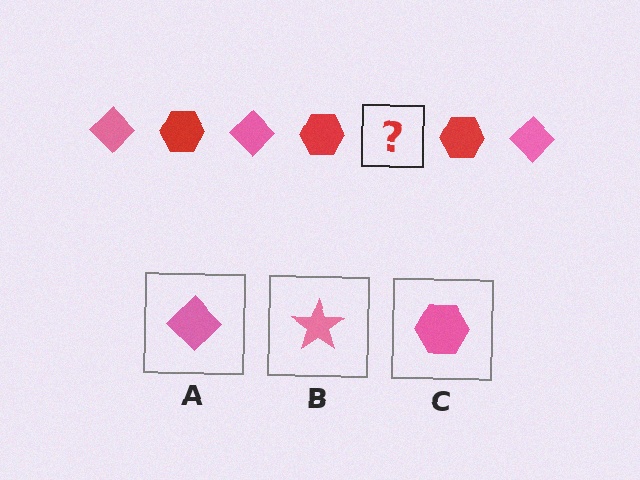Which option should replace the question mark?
Option A.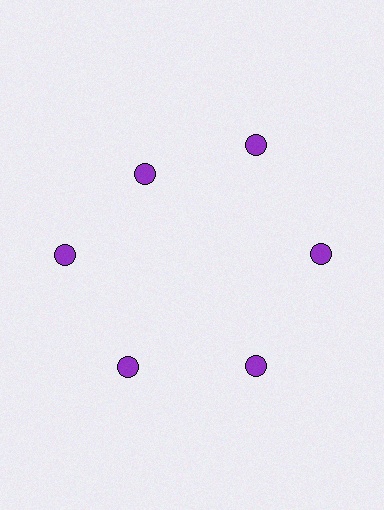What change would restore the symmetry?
The symmetry would be restored by moving it outward, back onto the ring so that all 6 circles sit at equal angles and equal distance from the center.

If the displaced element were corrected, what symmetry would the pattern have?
It would have 6-fold rotational symmetry — the pattern would map onto itself every 60 degrees.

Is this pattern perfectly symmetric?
No. The 6 purple circles are arranged in a ring, but one element near the 11 o'clock position is pulled inward toward the center, breaking the 6-fold rotational symmetry.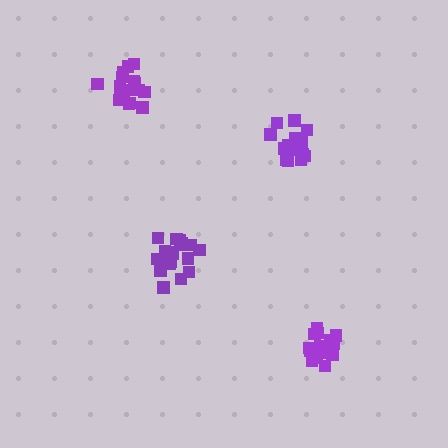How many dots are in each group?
Group 1: 17 dots, Group 2: 20 dots, Group 3: 16 dots, Group 4: 19 dots (72 total).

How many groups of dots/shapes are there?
There are 4 groups.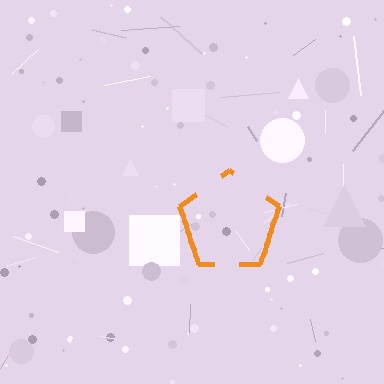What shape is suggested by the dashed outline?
The dashed outline suggests a pentagon.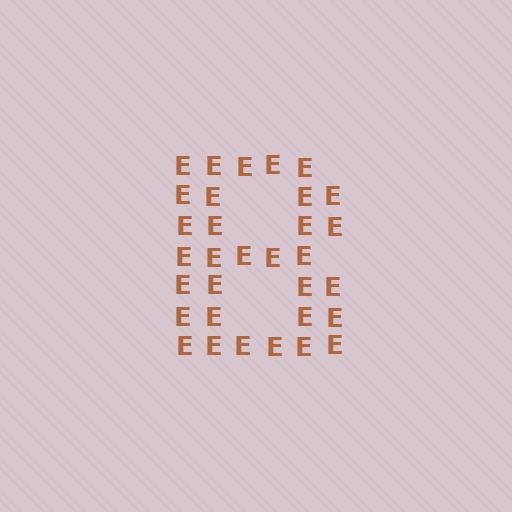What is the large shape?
The large shape is the letter B.